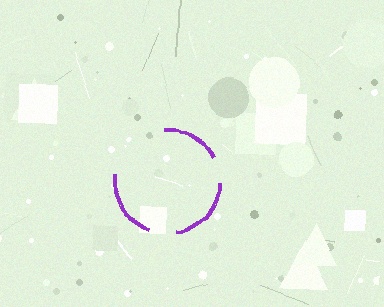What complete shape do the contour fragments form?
The contour fragments form a circle.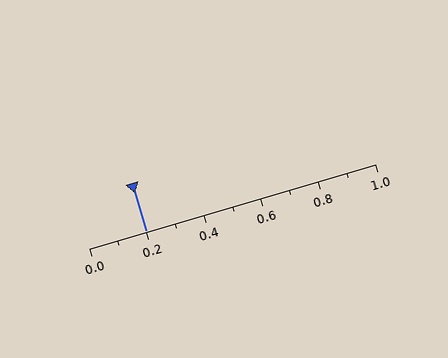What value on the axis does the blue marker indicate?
The marker indicates approximately 0.2.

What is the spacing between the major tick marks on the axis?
The major ticks are spaced 0.2 apart.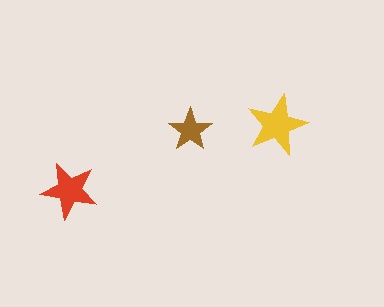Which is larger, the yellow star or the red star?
The yellow one.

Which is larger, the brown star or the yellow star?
The yellow one.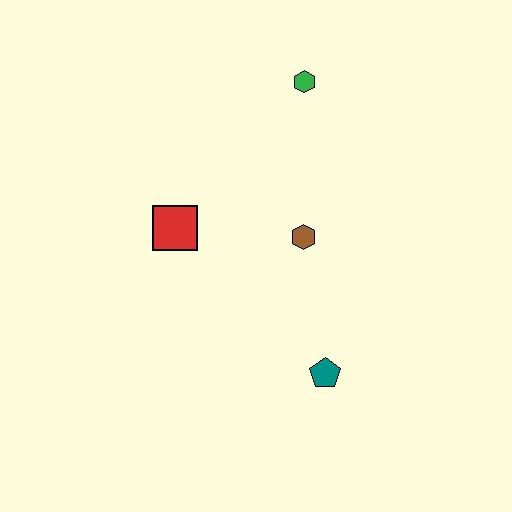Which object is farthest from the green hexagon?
The teal pentagon is farthest from the green hexagon.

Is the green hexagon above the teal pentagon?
Yes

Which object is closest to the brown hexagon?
The red square is closest to the brown hexagon.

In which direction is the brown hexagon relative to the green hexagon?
The brown hexagon is below the green hexagon.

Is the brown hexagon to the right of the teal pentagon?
No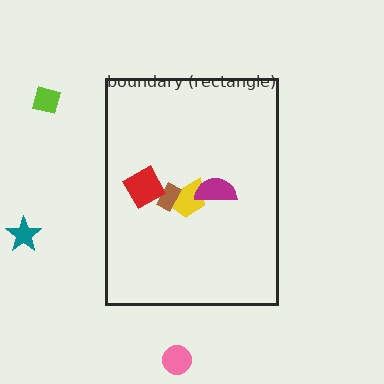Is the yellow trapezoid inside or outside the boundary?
Inside.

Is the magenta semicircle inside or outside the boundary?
Inside.